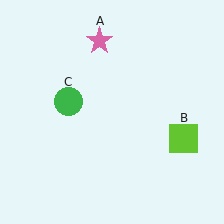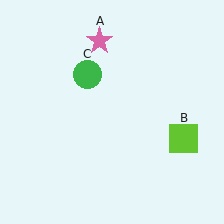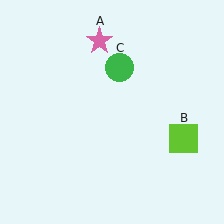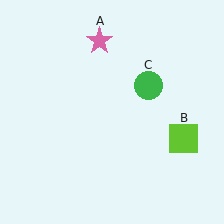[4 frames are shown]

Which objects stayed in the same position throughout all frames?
Pink star (object A) and lime square (object B) remained stationary.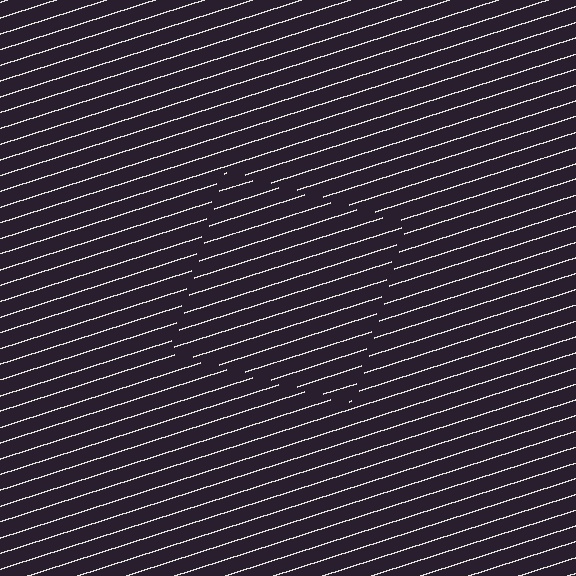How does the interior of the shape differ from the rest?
The interior of the shape contains the same grating, shifted by half a period — the contour is defined by the phase discontinuity where line-ends from the inner and outer gratings abut.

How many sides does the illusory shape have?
4 sides — the line-ends trace a square.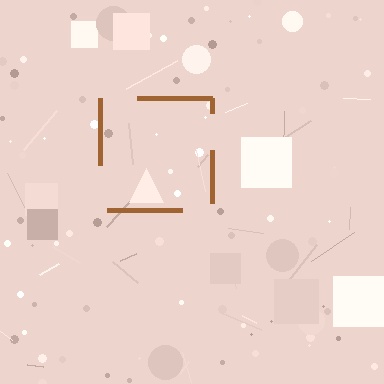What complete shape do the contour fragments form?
The contour fragments form a square.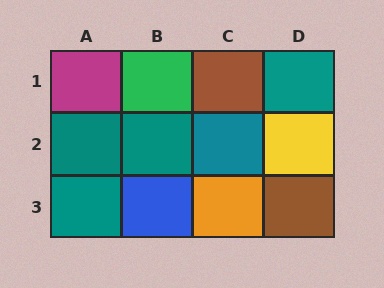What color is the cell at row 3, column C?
Orange.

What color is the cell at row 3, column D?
Brown.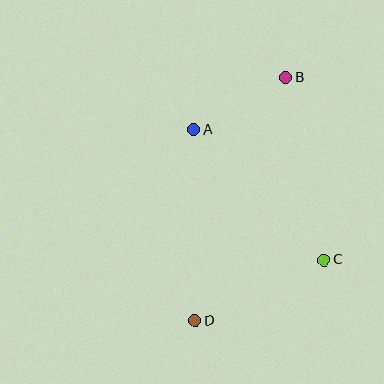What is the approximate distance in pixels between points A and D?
The distance between A and D is approximately 191 pixels.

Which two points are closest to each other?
Points A and B are closest to each other.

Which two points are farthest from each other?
Points B and D are farthest from each other.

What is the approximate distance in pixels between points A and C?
The distance between A and C is approximately 184 pixels.